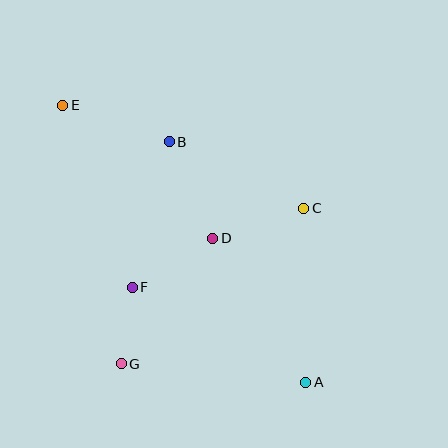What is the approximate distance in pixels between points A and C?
The distance between A and C is approximately 174 pixels.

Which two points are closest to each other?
Points F and G are closest to each other.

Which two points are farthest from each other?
Points A and E are farthest from each other.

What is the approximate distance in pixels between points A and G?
The distance between A and G is approximately 185 pixels.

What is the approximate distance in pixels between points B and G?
The distance between B and G is approximately 227 pixels.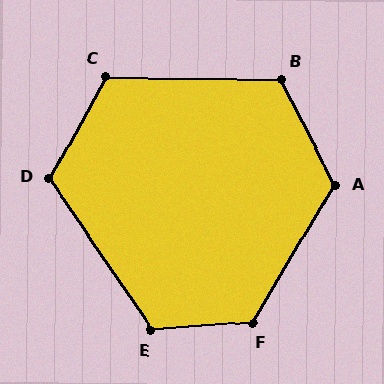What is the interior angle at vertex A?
Approximately 122 degrees (obtuse).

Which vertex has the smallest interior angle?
D, at approximately 117 degrees.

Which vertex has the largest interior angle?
F, at approximately 125 degrees.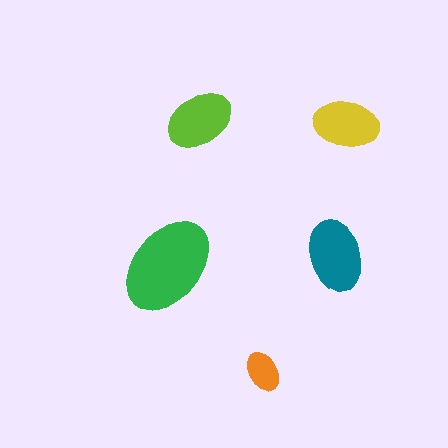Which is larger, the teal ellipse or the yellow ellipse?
The teal one.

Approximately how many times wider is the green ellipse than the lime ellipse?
About 1.5 times wider.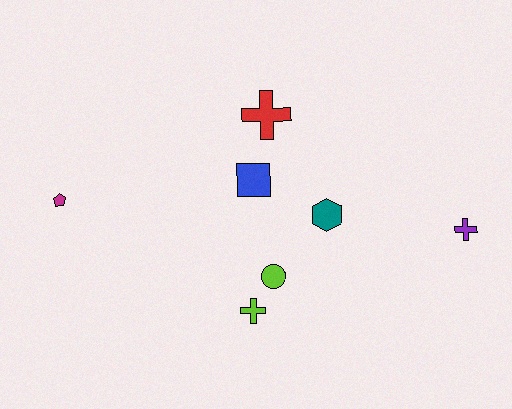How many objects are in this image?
There are 7 objects.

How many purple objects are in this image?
There is 1 purple object.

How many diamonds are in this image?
There are no diamonds.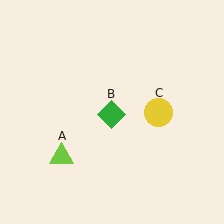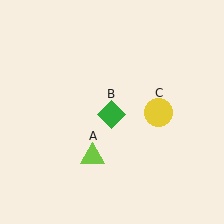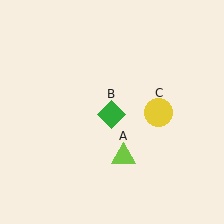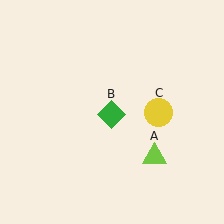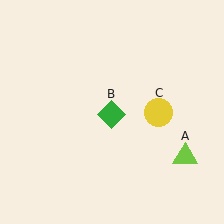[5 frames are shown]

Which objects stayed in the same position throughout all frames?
Green diamond (object B) and yellow circle (object C) remained stationary.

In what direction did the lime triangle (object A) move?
The lime triangle (object A) moved right.